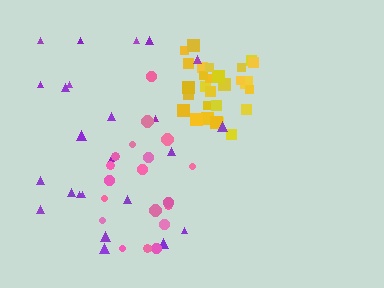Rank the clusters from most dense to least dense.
yellow, pink, purple.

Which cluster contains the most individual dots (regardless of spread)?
Yellow (28).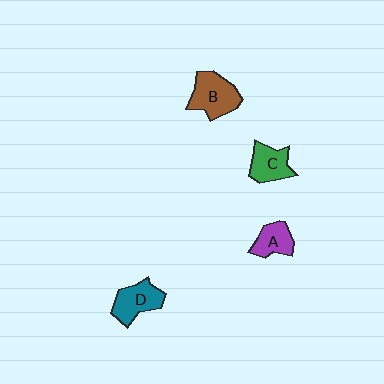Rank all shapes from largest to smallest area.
From largest to smallest: B (brown), D (teal), C (green), A (purple).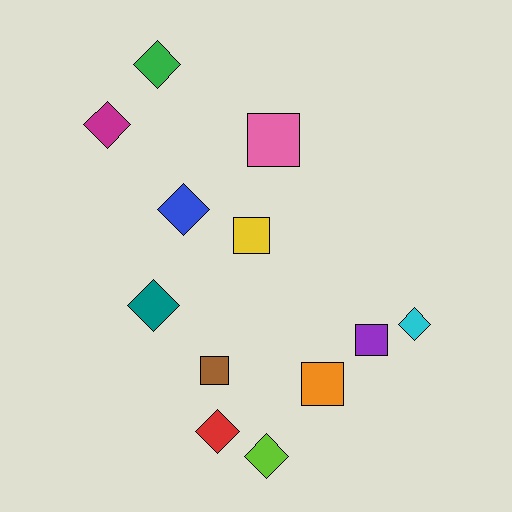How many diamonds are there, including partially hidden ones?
There are 7 diamonds.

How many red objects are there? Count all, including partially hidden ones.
There is 1 red object.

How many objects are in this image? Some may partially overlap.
There are 12 objects.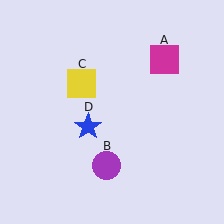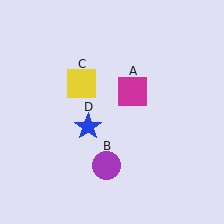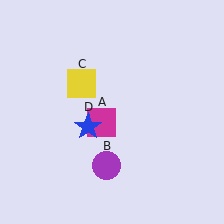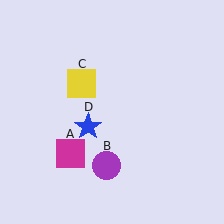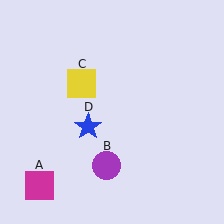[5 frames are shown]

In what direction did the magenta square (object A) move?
The magenta square (object A) moved down and to the left.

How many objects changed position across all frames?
1 object changed position: magenta square (object A).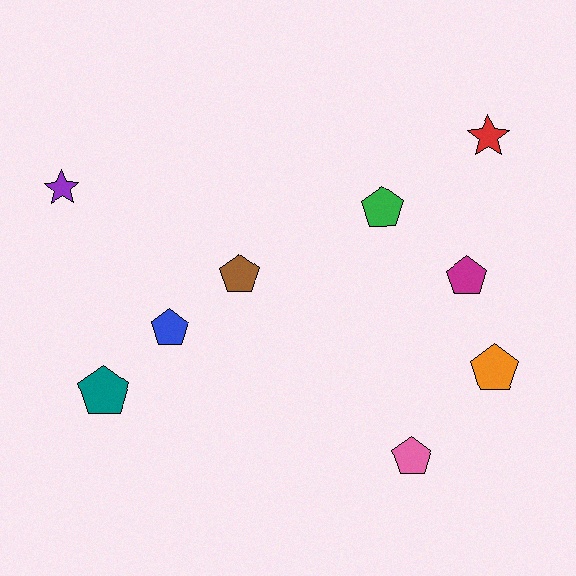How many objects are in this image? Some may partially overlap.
There are 9 objects.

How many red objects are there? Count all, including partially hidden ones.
There is 1 red object.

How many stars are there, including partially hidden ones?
There are 2 stars.